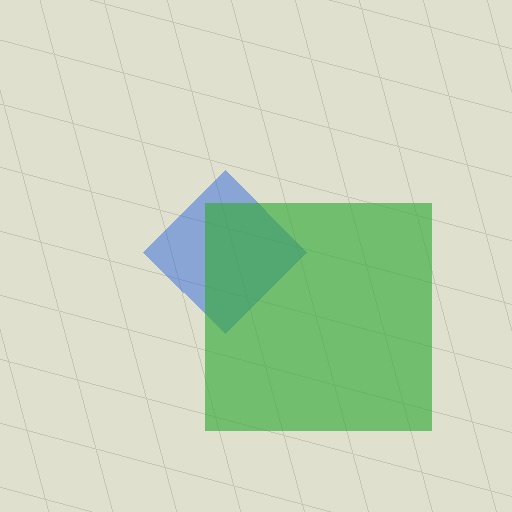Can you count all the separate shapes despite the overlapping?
Yes, there are 2 separate shapes.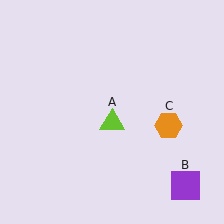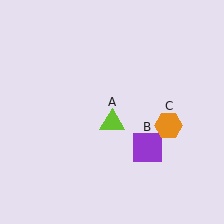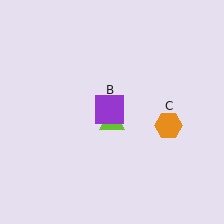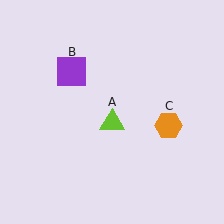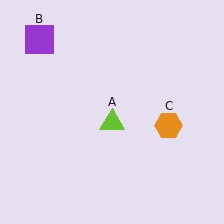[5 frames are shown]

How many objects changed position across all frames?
1 object changed position: purple square (object B).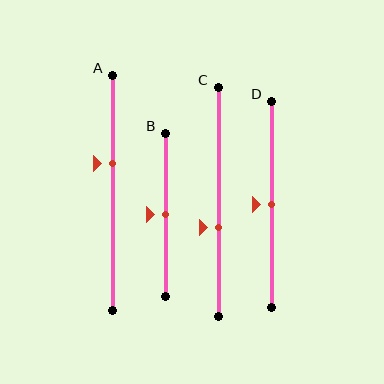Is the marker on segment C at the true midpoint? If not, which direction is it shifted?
No, the marker on segment C is shifted downward by about 11% of the segment length.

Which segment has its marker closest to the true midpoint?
Segment B has its marker closest to the true midpoint.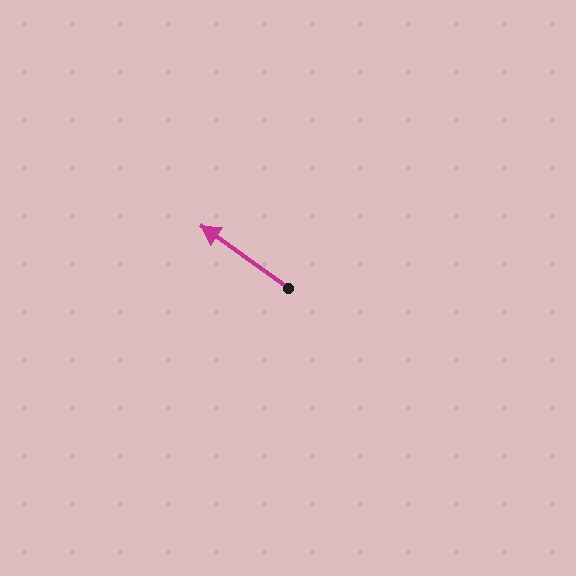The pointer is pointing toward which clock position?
Roughly 10 o'clock.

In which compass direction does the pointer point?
Northwest.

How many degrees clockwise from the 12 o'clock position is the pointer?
Approximately 306 degrees.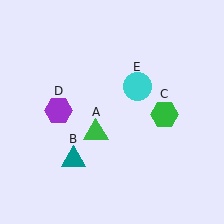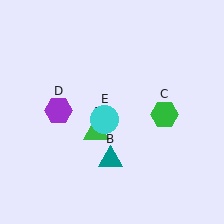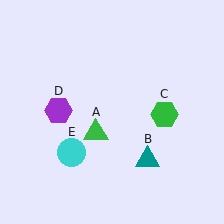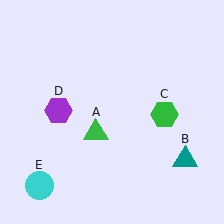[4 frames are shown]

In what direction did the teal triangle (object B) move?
The teal triangle (object B) moved right.